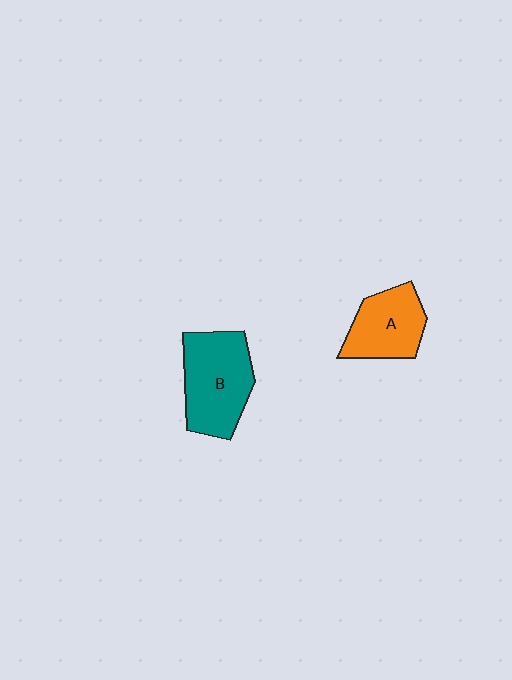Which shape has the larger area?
Shape B (teal).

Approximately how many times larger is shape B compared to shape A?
Approximately 1.4 times.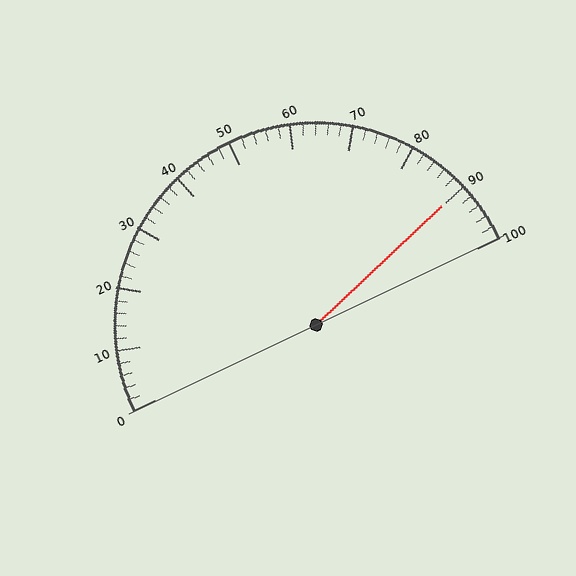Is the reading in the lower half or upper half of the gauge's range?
The reading is in the upper half of the range (0 to 100).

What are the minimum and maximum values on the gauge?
The gauge ranges from 0 to 100.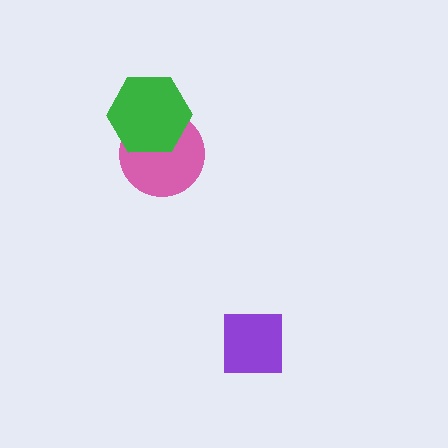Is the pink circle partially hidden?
Yes, it is partially covered by another shape.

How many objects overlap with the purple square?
0 objects overlap with the purple square.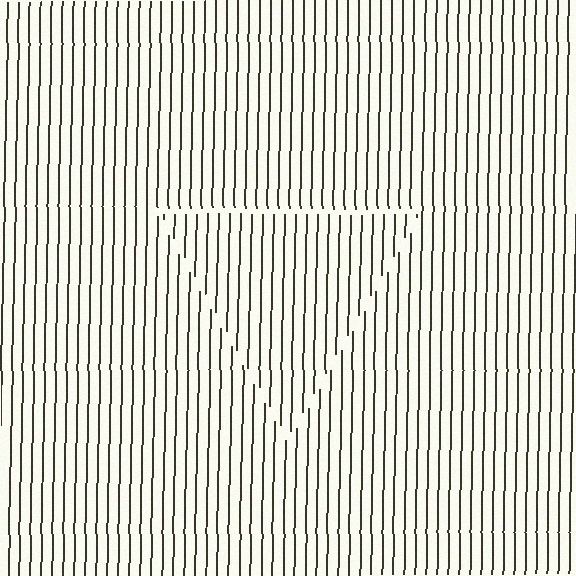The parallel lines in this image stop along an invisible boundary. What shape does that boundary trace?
An illusory triangle. The interior of the shape contains the same grating, shifted by half a period — the contour is defined by the phase discontinuity where line-ends from the inner and outer gratings abut.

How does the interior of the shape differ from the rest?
The interior of the shape contains the same grating, shifted by half a period — the contour is defined by the phase discontinuity where line-ends from the inner and outer gratings abut.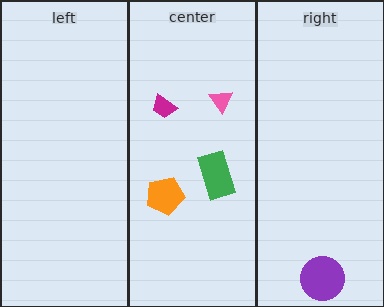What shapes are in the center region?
The green rectangle, the orange pentagon, the pink triangle, the magenta trapezoid.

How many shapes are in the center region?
4.